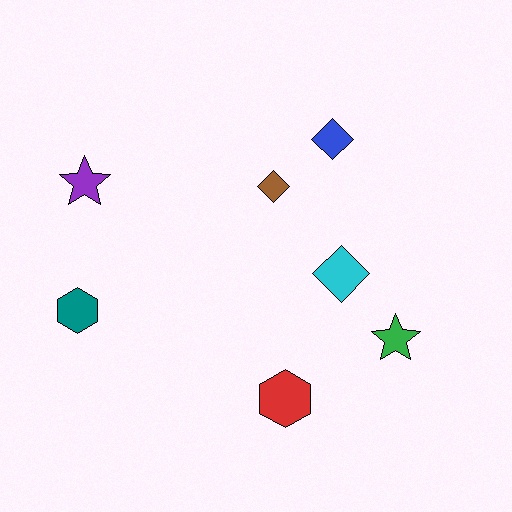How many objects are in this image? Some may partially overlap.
There are 7 objects.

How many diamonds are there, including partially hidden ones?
There are 3 diamonds.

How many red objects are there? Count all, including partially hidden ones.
There is 1 red object.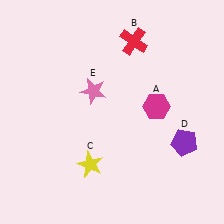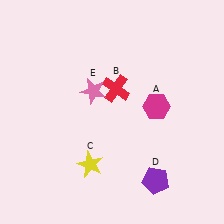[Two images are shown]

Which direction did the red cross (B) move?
The red cross (B) moved down.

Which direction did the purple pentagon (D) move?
The purple pentagon (D) moved down.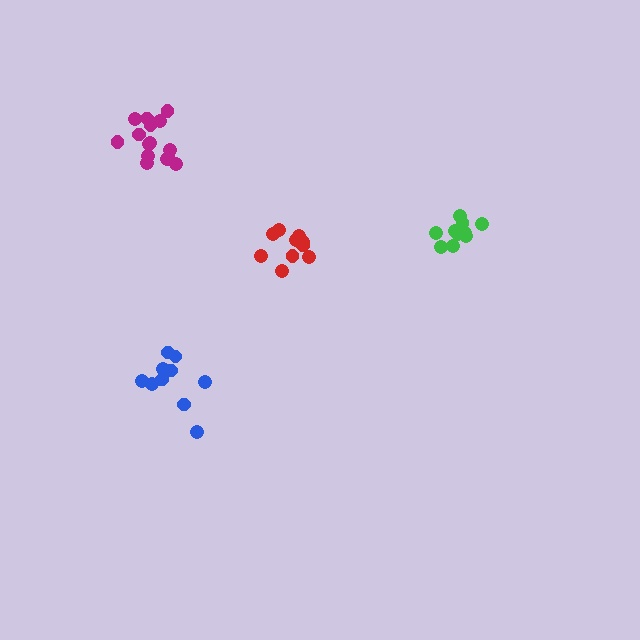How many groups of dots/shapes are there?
There are 4 groups.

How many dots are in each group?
Group 1: 15 dots, Group 2: 11 dots, Group 3: 10 dots, Group 4: 10 dots (46 total).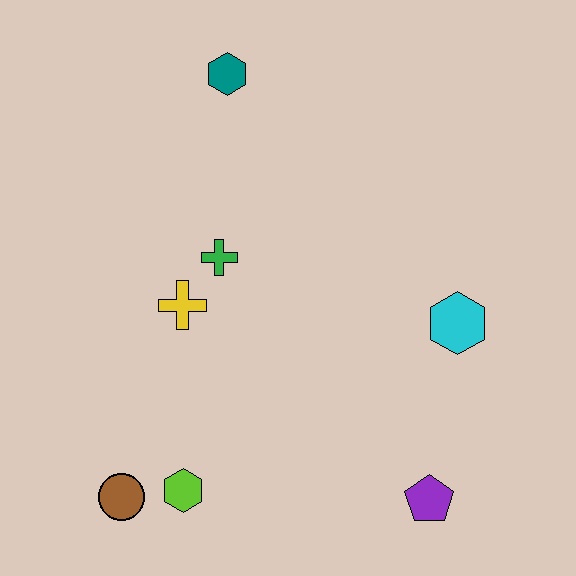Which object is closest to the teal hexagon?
The green cross is closest to the teal hexagon.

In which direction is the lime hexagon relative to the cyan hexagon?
The lime hexagon is to the left of the cyan hexagon.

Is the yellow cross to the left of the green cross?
Yes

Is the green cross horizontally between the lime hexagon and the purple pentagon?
Yes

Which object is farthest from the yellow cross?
The purple pentagon is farthest from the yellow cross.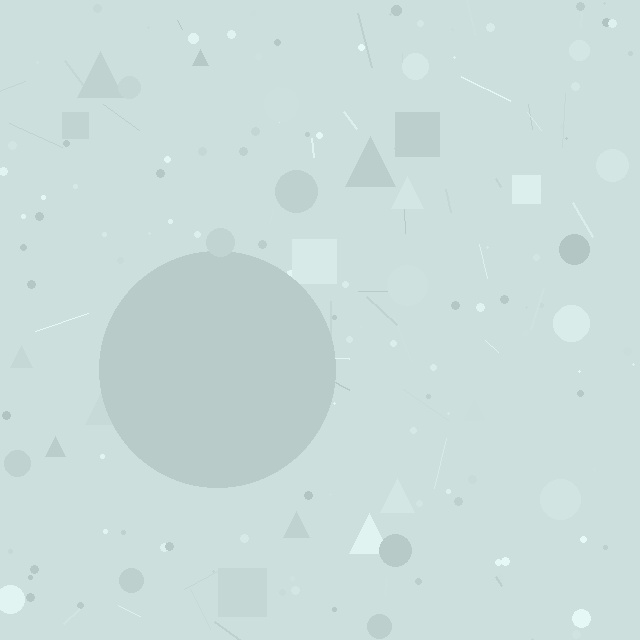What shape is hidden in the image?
A circle is hidden in the image.